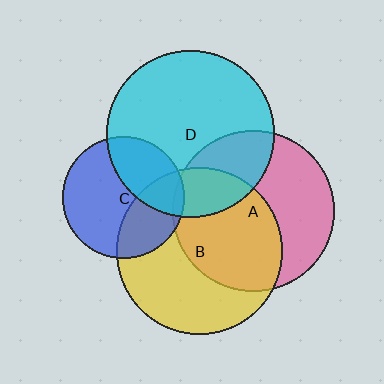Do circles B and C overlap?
Yes.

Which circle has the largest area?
Circle D (cyan).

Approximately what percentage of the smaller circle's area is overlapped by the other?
Approximately 35%.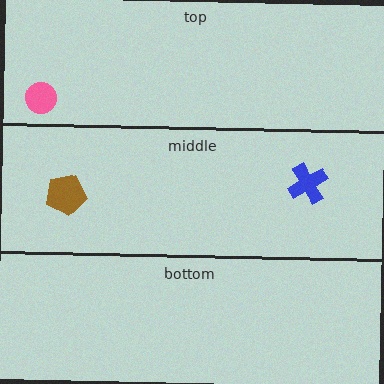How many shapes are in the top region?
1.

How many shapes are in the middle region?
2.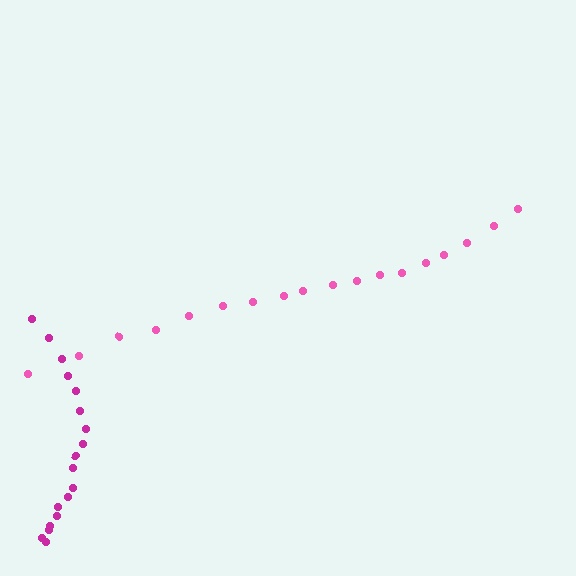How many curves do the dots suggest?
There are 2 distinct paths.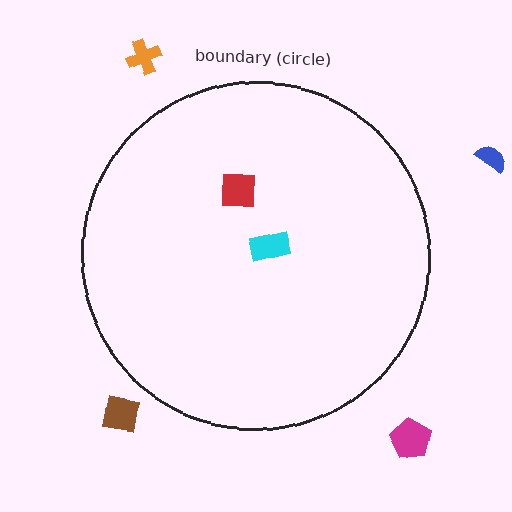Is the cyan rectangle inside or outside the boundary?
Inside.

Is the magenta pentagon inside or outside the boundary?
Outside.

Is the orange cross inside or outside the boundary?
Outside.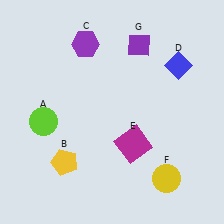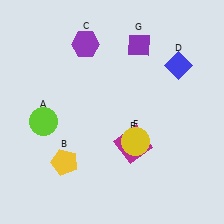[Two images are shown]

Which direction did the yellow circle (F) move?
The yellow circle (F) moved up.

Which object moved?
The yellow circle (F) moved up.